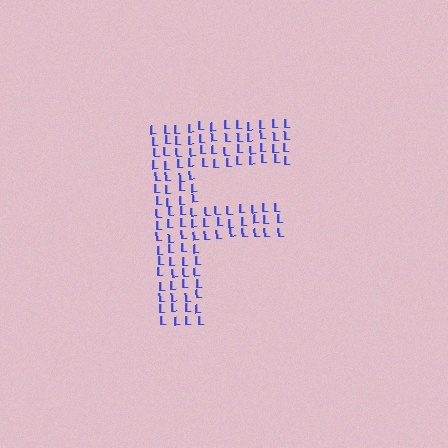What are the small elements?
The small elements are letter L's.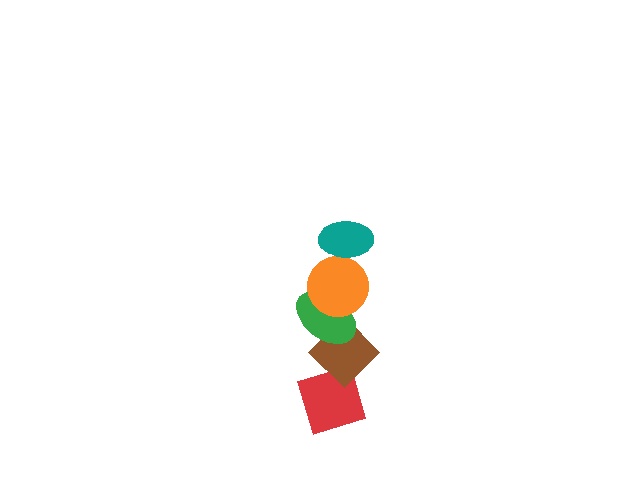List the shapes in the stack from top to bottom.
From top to bottom: the teal ellipse, the orange circle, the green ellipse, the brown diamond, the red diamond.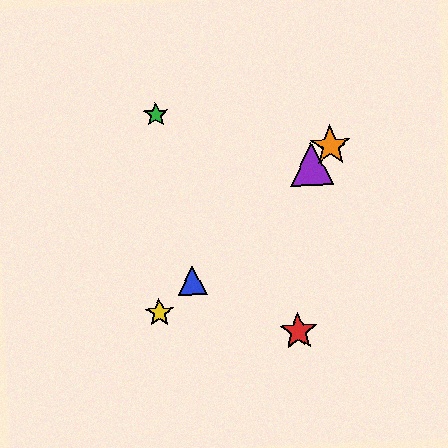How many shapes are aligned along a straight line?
4 shapes (the blue triangle, the yellow star, the purple triangle, the orange star) are aligned along a straight line.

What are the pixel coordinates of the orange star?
The orange star is at (330, 146).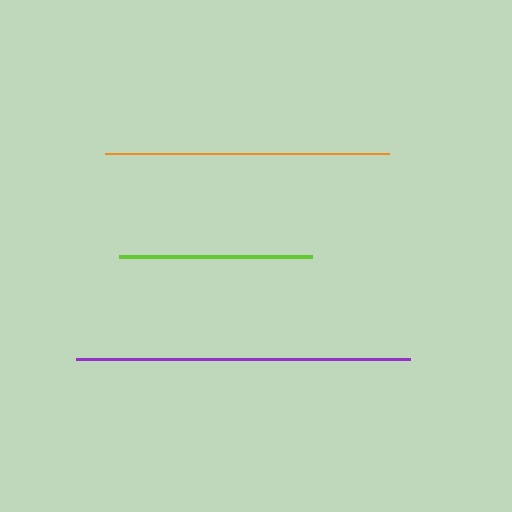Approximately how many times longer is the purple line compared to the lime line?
The purple line is approximately 1.7 times the length of the lime line.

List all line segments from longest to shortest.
From longest to shortest: purple, orange, lime.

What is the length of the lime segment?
The lime segment is approximately 194 pixels long.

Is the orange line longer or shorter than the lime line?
The orange line is longer than the lime line.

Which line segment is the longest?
The purple line is the longest at approximately 334 pixels.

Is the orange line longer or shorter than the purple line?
The purple line is longer than the orange line.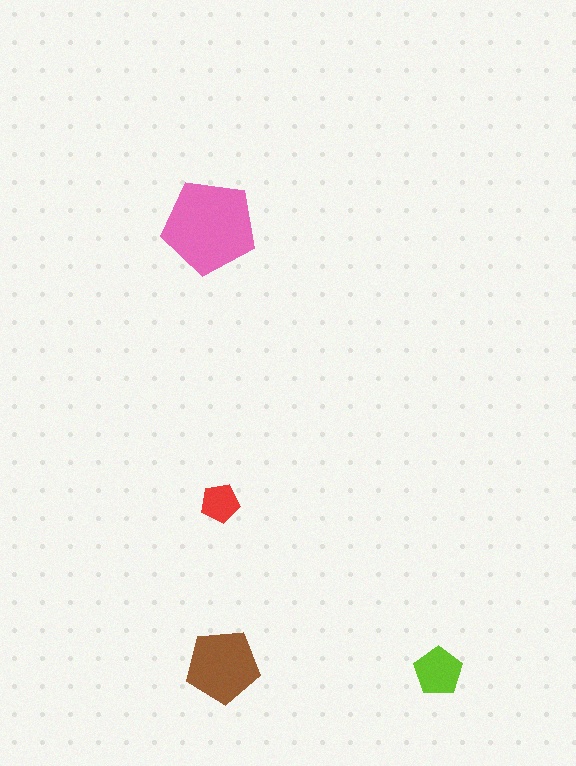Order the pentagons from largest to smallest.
the pink one, the brown one, the lime one, the red one.